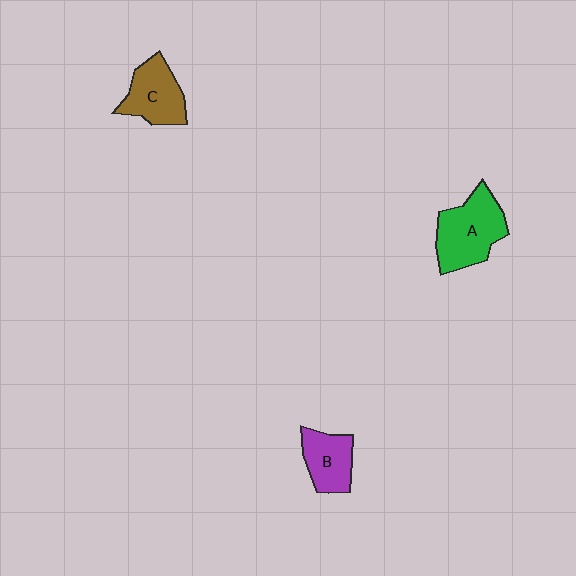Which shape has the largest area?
Shape A (green).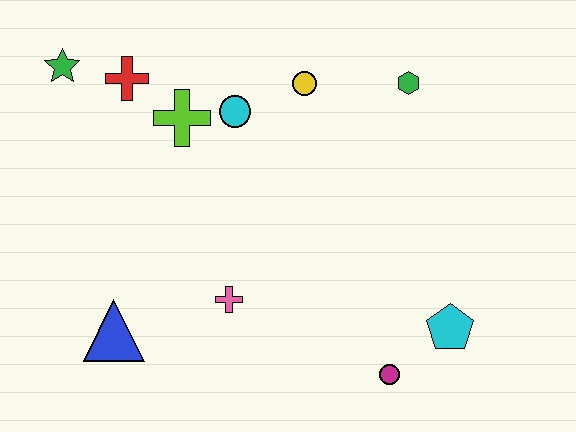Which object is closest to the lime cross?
The cyan circle is closest to the lime cross.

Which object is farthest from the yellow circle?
The blue triangle is farthest from the yellow circle.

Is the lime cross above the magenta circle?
Yes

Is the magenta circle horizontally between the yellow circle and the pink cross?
No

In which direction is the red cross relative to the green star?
The red cross is to the right of the green star.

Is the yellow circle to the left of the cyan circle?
No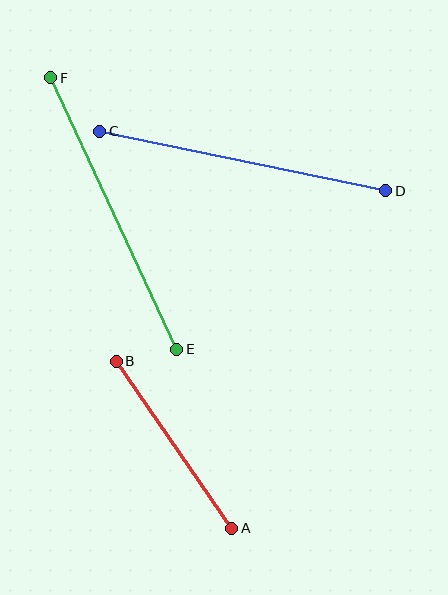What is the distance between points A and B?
The distance is approximately 203 pixels.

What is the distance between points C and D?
The distance is approximately 292 pixels.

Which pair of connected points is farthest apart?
Points E and F are farthest apart.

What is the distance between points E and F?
The distance is approximately 300 pixels.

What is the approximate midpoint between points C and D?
The midpoint is at approximately (243, 161) pixels.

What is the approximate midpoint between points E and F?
The midpoint is at approximately (114, 213) pixels.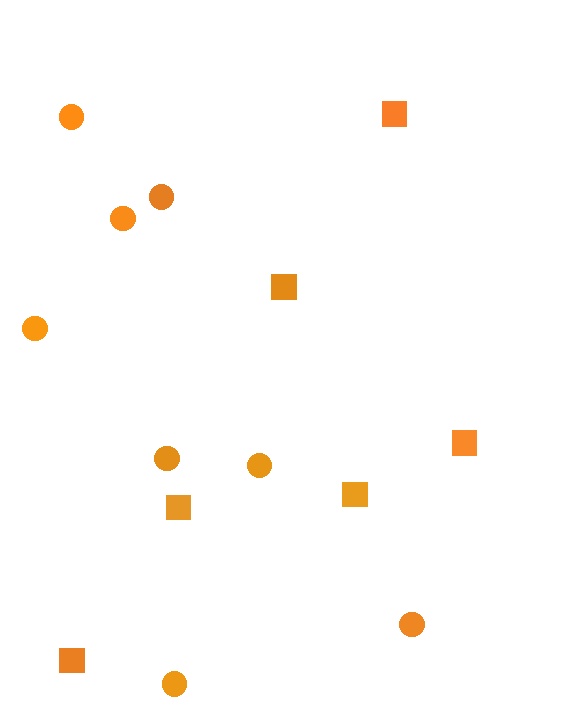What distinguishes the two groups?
There are 2 groups: one group of circles (8) and one group of squares (6).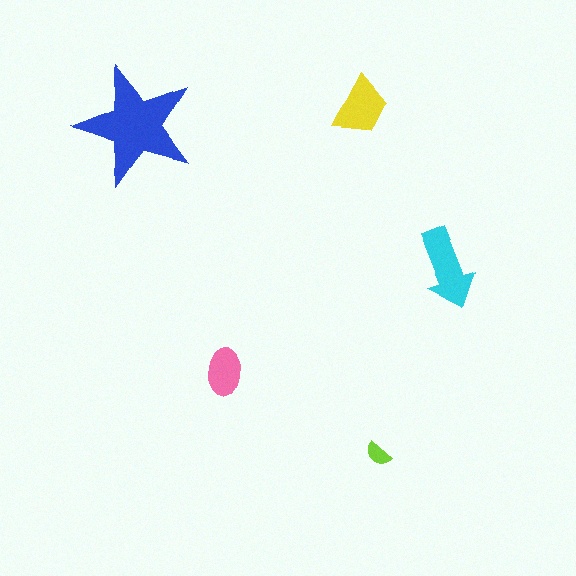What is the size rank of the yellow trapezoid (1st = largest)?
3rd.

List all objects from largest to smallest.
The blue star, the cyan arrow, the yellow trapezoid, the pink ellipse, the lime semicircle.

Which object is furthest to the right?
The cyan arrow is rightmost.